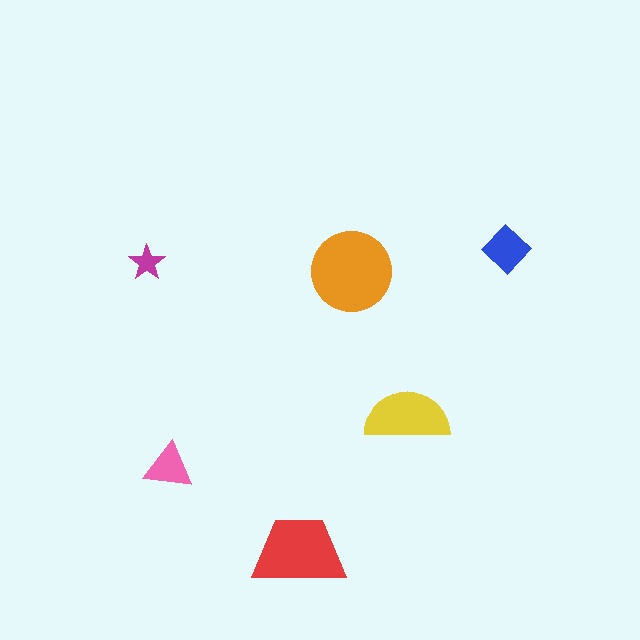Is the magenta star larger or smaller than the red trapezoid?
Smaller.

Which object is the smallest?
The magenta star.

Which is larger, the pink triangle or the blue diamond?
The blue diamond.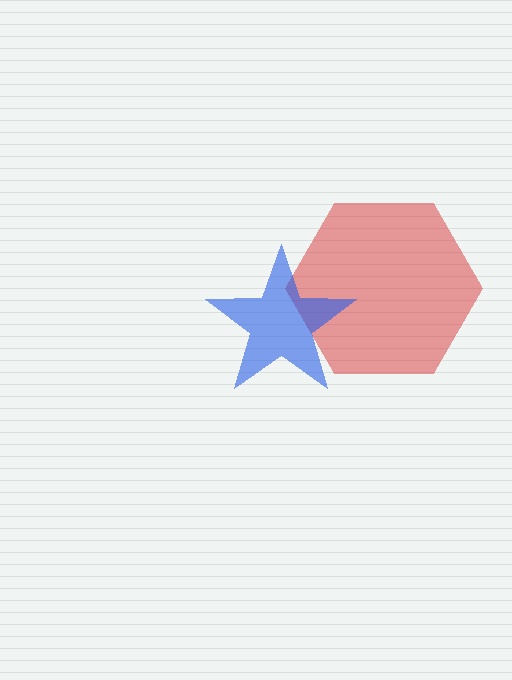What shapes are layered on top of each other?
The layered shapes are: a red hexagon, a blue star.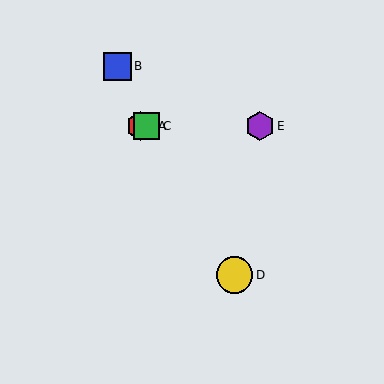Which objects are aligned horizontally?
Objects A, C, E are aligned horizontally.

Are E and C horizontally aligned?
Yes, both are at y≈126.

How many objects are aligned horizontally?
3 objects (A, C, E) are aligned horizontally.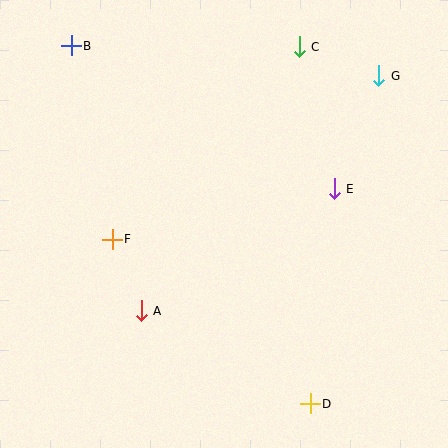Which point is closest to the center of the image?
Point F at (112, 239) is closest to the center.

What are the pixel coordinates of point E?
Point E is at (334, 189).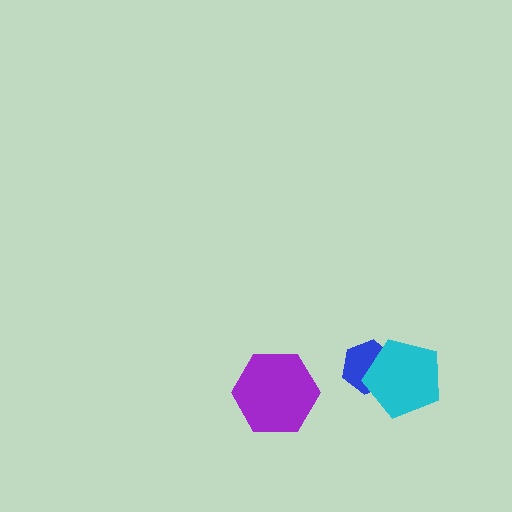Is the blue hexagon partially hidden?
Yes, it is partially covered by another shape.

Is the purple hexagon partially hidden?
No, no other shape covers it.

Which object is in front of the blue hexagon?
The cyan pentagon is in front of the blue hexagon.